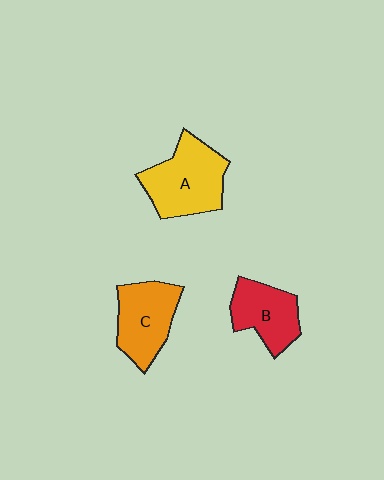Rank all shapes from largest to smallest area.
From largest to smallest: A (yellow), C (orange), B (red).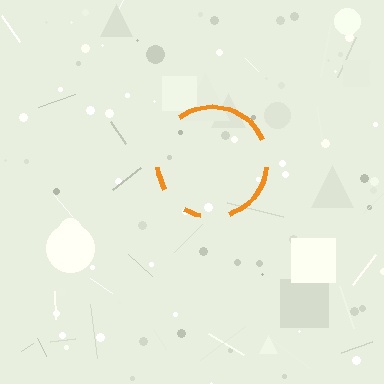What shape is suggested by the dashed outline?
The dashed outline suggests a circle.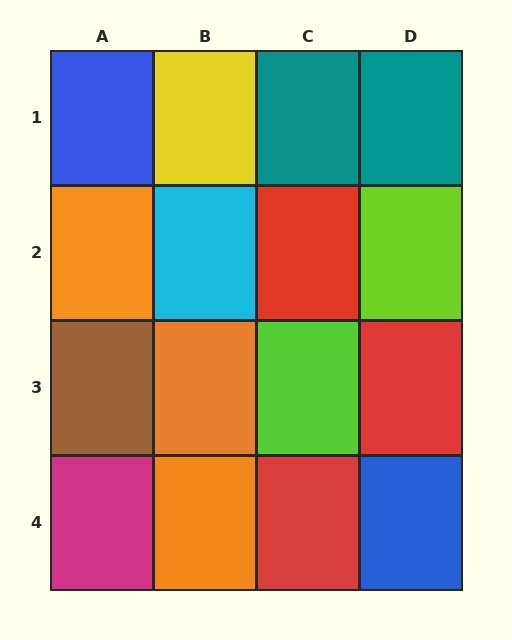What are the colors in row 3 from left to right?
Brown, orange, lime, red.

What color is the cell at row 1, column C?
Teal.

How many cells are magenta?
1 cell is magenta.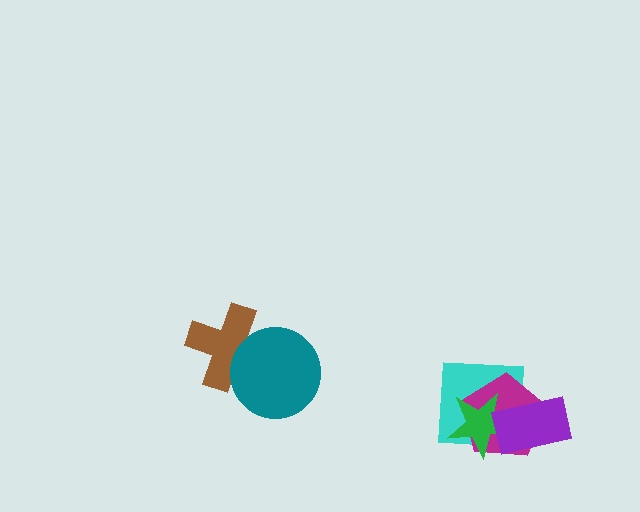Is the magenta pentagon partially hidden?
Yes, it is partially covered by another shape.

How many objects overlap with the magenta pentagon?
3 objects overlap with the magenta pentagon.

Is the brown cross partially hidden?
Yes, it is partially covered by another shape.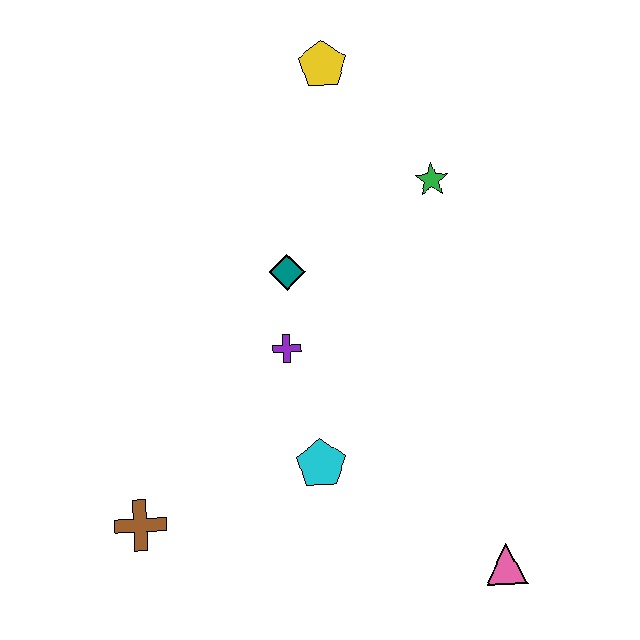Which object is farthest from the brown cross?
The yellow pentagon is farthest from the brown cross.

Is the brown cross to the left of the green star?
Yes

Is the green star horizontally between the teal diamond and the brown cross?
No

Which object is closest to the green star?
The yellow pentagon is closest to the green star.